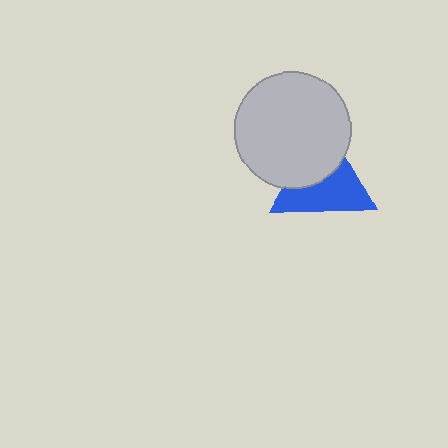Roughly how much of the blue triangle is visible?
About half of it is visible (roughly 56%).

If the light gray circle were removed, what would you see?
You would see the complete blue triangle.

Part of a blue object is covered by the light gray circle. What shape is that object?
It is a triangle.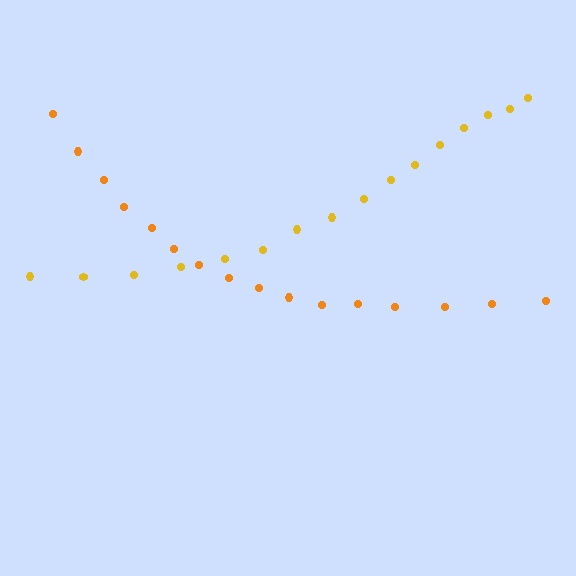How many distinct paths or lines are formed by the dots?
There are 2 distinct paths.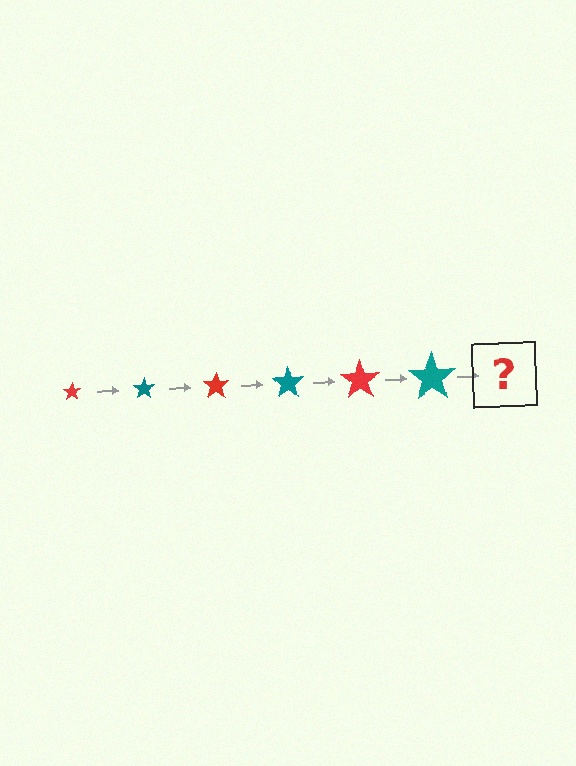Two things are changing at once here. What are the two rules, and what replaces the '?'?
The two rules are that the star grows larger each step and the color cycles through red and teal. The '?' should be a red star, larger than the previous one.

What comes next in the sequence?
The next element should be a red star, larger than the previous one.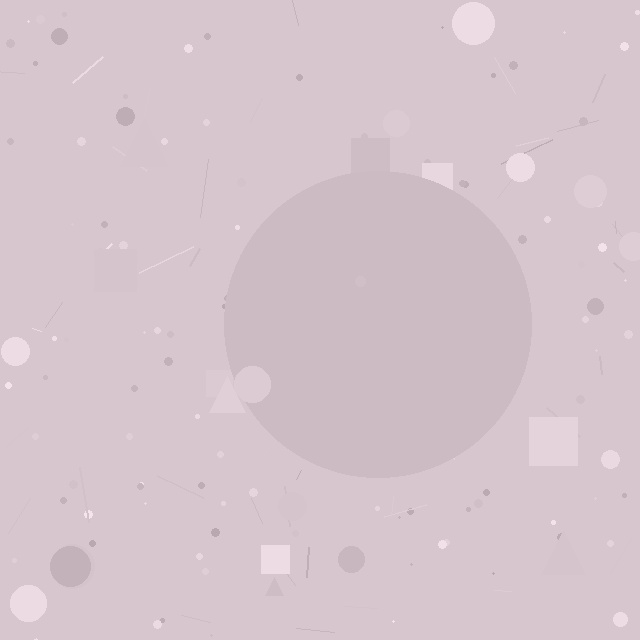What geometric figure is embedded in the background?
A circle is embedded in the background.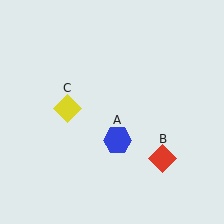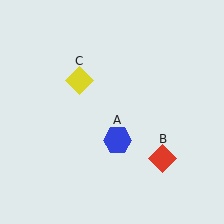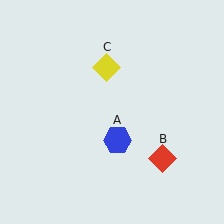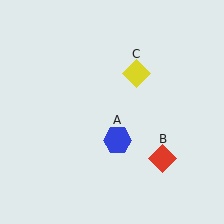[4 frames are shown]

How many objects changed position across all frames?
1 object changed position: yellow diamond (object C).